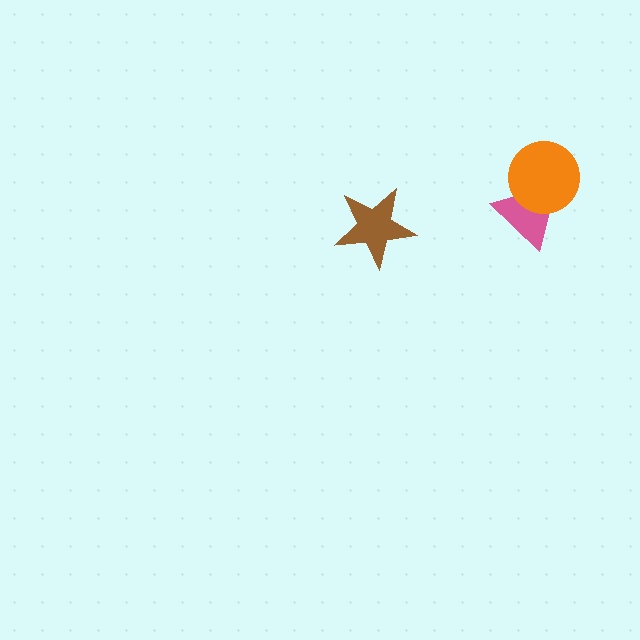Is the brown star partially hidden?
No, no other shape covers it.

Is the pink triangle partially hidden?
Yes, it is partially covered by another shape.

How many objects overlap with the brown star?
0 objects overlap with the brown star.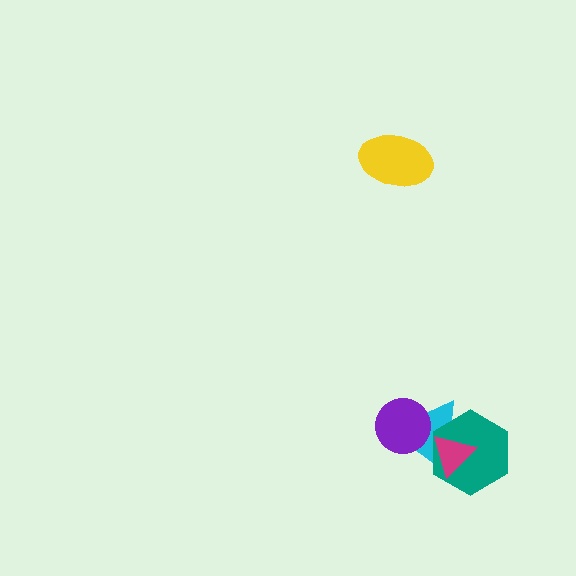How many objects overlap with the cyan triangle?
3 objects overlap with the cyan triangle.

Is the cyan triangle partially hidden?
Yes, it is partially covered by another shape.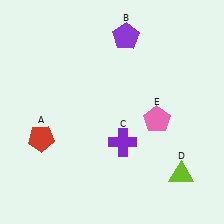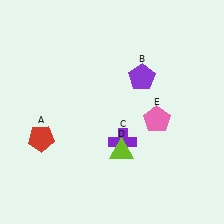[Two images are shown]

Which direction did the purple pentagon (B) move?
The purple pentagon (B) moved down.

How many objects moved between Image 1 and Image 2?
2 objects moved between the two images.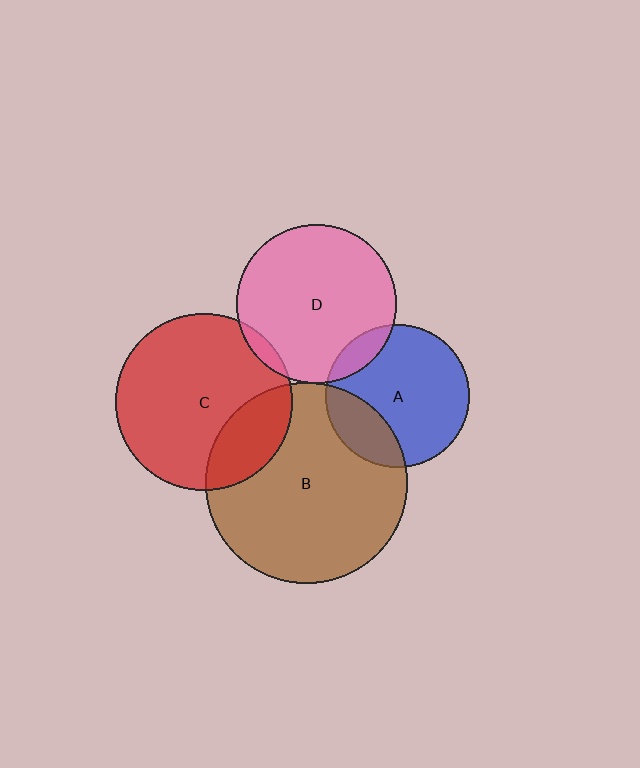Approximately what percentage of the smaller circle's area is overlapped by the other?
Approximately 10%.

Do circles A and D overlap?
Yes.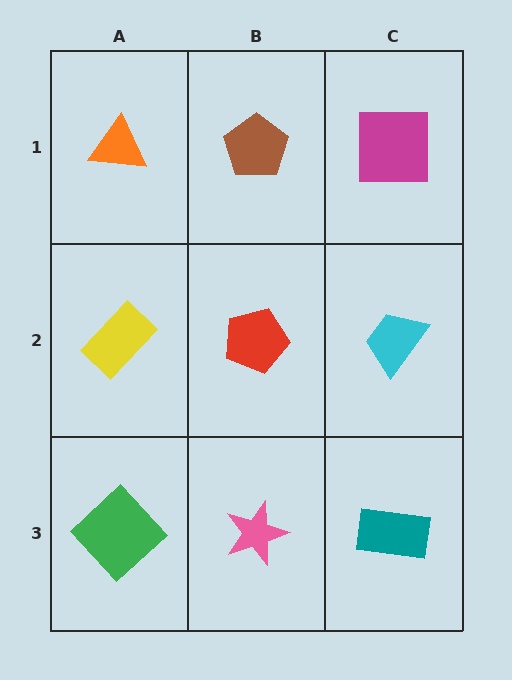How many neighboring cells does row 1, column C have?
2.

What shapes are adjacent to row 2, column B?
A brown pentagon (row 1, column B), a pink star (row 3, column B), a yellow rectangle (row 2, column A), a cyan trapezoid (row 2, column C).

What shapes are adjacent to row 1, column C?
A cyan trapezoid (row 2, column C), a brown pentagon (row 1, column B).